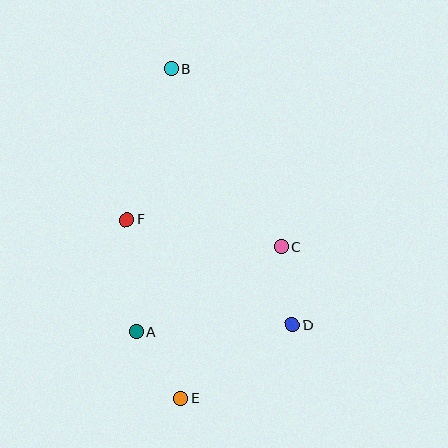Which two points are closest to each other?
Points C and D are closest to each other.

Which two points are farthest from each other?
Points B and E are farthest from each other.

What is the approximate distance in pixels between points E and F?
The distance between E and F is approximately 187 pixels.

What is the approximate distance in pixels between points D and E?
The distance between D and E is approximately 134 pixels.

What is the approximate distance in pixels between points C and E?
The distance between C and E is approximately 182 pixels.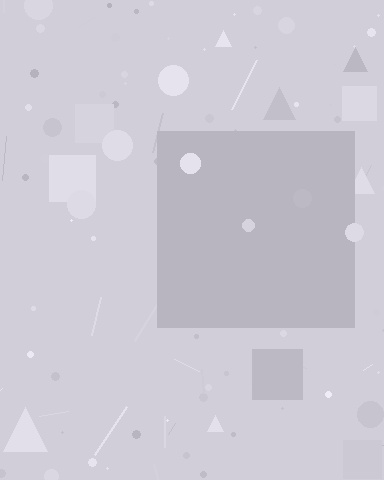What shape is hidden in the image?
A square is hidden in the image.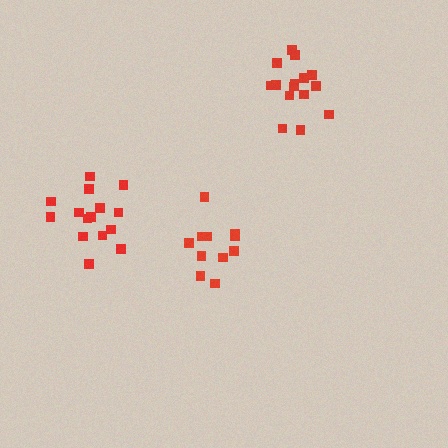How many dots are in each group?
Group 1: 15 dots, Group 2: 11 dots, Group 3: 15 dots (41 total).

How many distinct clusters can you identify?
There are 3 distinct clusters.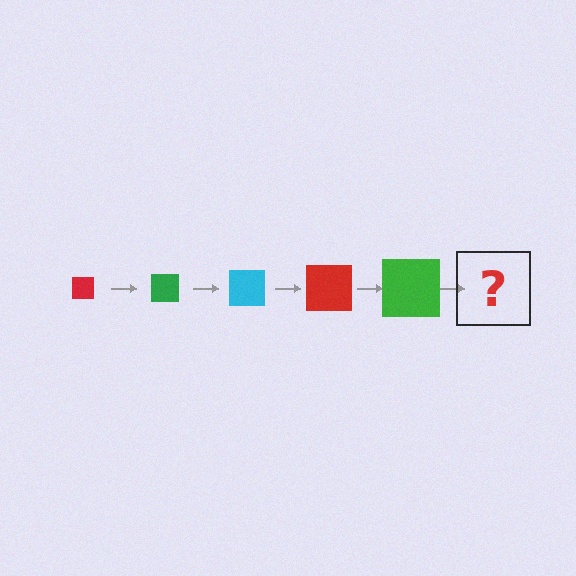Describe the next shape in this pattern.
It should be a cyan square, larger than the previous one.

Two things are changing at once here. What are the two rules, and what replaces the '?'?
The two rules are that the square grows larger each step and the color cycles through red, green, and cyan. The '?' should be a cyan square, larger than the previous one.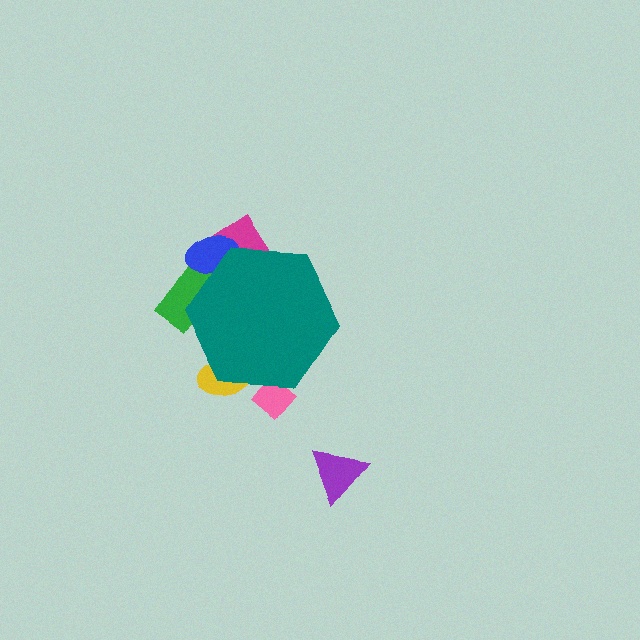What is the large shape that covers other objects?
A teal hexagon.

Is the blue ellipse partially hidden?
Yes, the blue ellipse is partially hidden behind the teal hexagon.